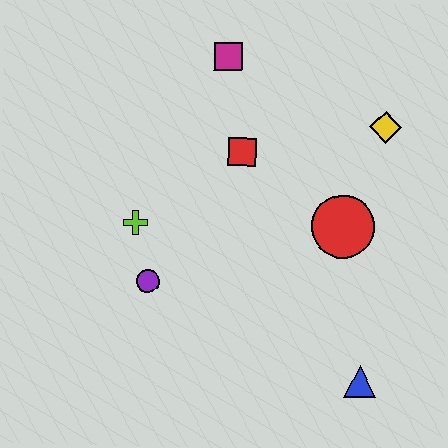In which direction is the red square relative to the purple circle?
The red square is above the purple circle.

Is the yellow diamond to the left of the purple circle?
No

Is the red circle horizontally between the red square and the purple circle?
No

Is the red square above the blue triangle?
Yes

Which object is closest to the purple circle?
The lime cross is closest to the purple circle.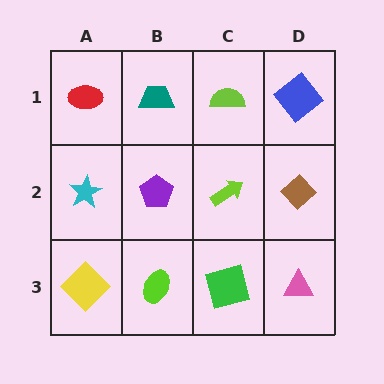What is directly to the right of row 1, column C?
A blue diamond.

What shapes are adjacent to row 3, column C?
A lime arrow (row 2, column C), a lime ellipse (row 3, column B), a pink triangle (row 3, column D).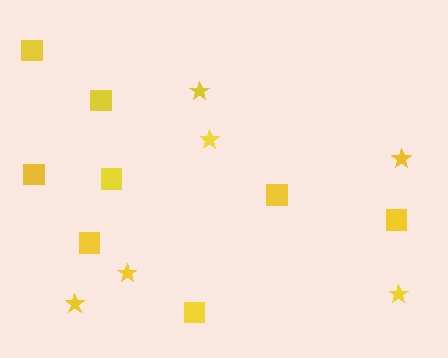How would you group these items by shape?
There are 2 groups: one group of stars (6) and one group of squares (8).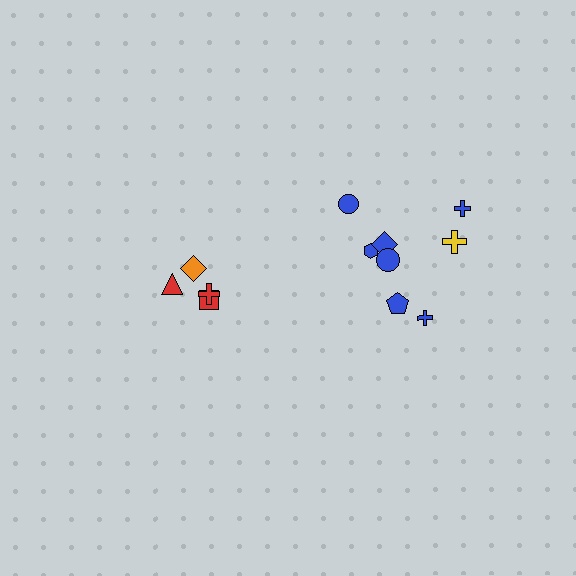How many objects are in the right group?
There are 8 objects.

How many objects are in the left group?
There are 4 objects.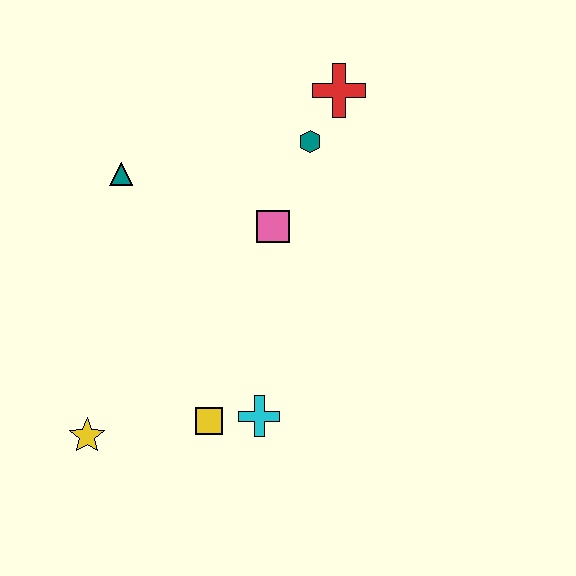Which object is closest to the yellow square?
The cyan cross is closest to the yellow square.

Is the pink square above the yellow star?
Yes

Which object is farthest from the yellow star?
The red cross is farthest from the yellow star.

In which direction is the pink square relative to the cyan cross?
The pink square is above the cyan cross.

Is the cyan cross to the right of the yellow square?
Yes